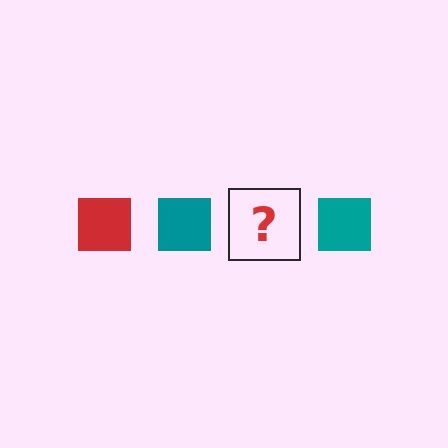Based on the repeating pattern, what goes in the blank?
The blank should be a red square.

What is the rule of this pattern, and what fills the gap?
The rule is that the pattern cycles through red, teal squares. The gap should be filled with a red square.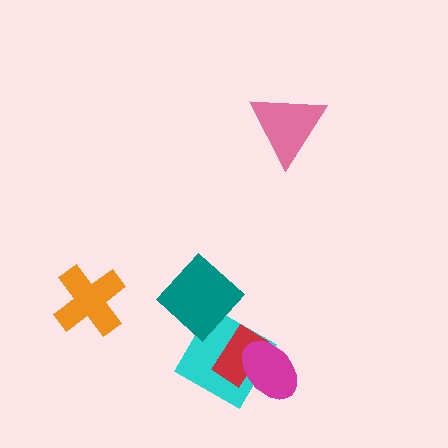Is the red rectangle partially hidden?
Yes, it is partially covered by another shape.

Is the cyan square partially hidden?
Yes, it is partially covered by another shape.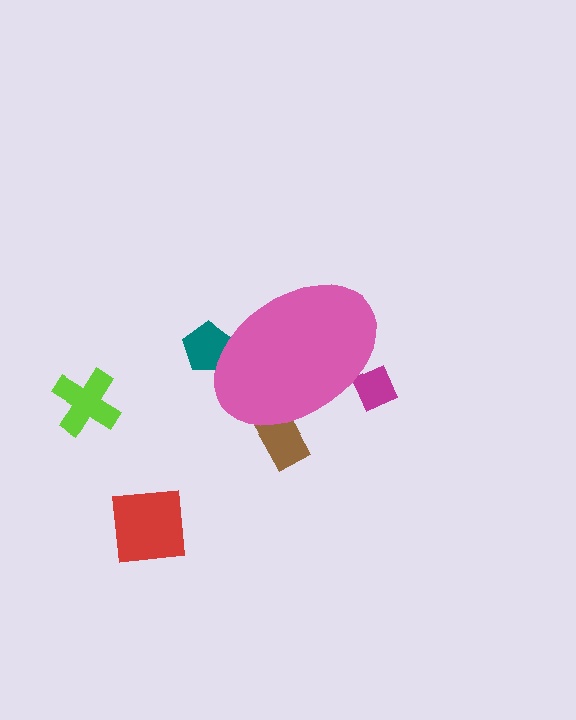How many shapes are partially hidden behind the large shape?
3 shapes are partially hidden.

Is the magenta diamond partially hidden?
Yes, the magenta diamond is partially hidden behind the pink ellipse.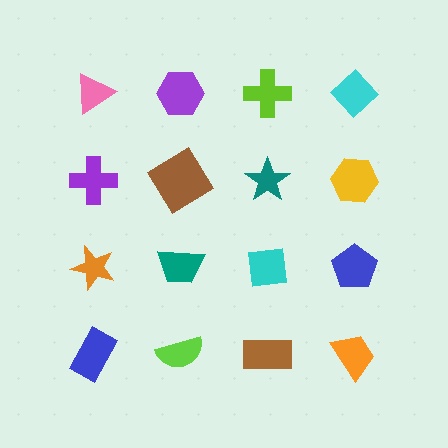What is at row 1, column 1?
A pink triangle.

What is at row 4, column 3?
A brown rectangle.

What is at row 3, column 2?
A teal trapezoid.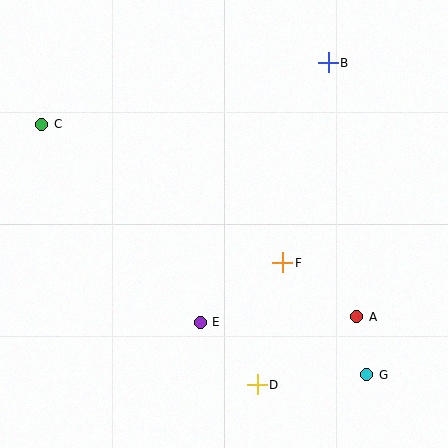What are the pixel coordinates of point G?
Point G is at (367, 375).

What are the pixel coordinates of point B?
Point B is at (328, 63).